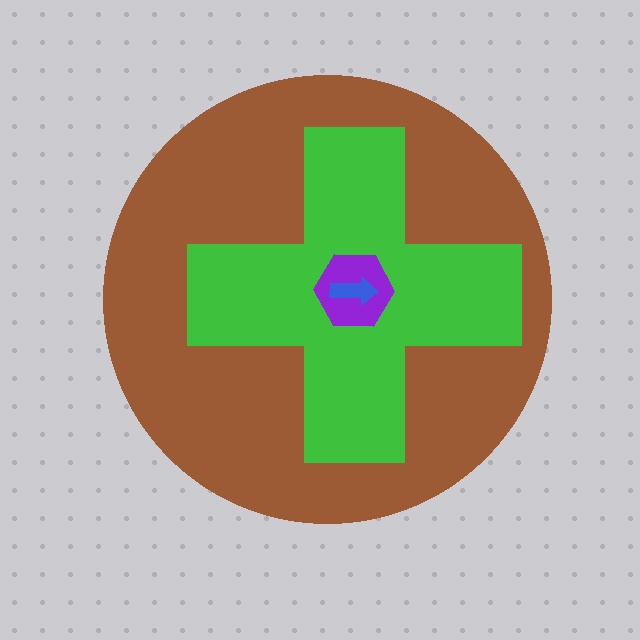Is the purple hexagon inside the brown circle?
Yes.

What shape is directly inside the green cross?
The purple hexagon.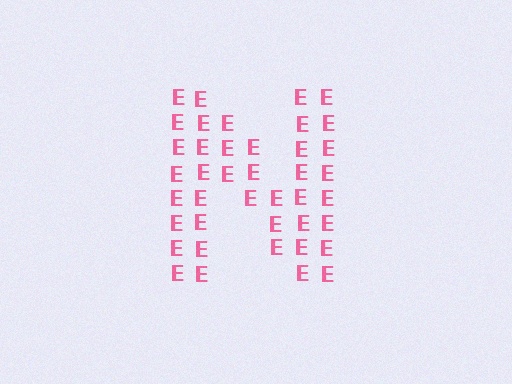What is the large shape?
The large shape is the letter N.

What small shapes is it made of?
It is made of small letter E's.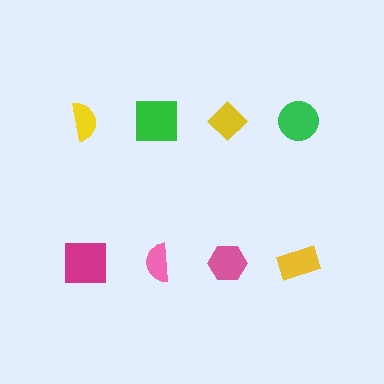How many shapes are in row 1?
4 shapes.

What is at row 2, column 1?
A magenta square.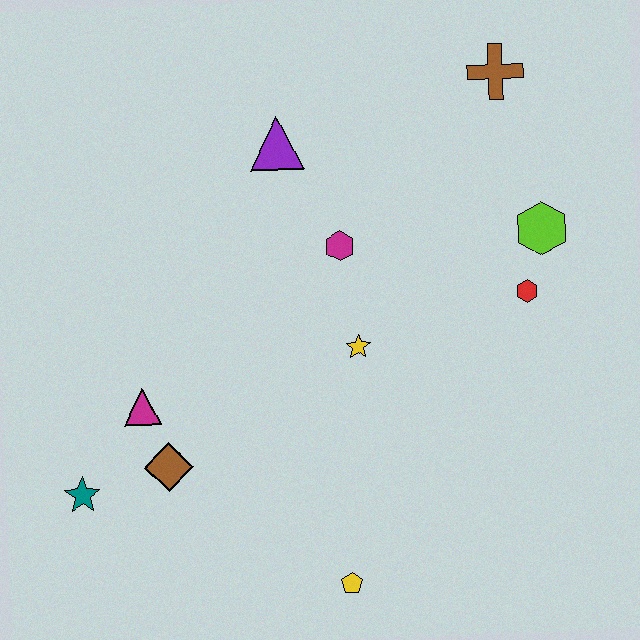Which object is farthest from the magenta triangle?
The brown cross is farthest from the magenta triangle.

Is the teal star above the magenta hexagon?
No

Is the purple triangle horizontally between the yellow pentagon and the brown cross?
No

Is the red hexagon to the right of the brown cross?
Yes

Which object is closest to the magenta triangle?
The brown diamond is closest to the magenta triangle.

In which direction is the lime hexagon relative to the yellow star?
The lime hexagon is to the right of the yellow star.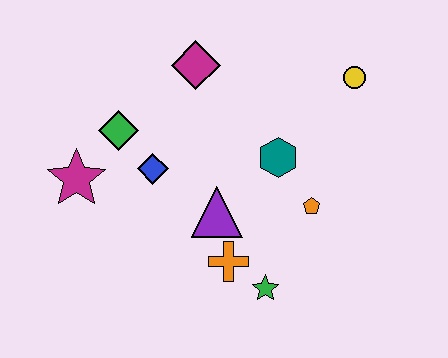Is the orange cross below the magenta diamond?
Yes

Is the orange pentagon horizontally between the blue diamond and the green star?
No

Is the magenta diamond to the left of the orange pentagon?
Yes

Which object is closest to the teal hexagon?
The orange pentagon is closest to the teal hexagon.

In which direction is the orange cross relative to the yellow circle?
The orange cross is below the yellow circle.